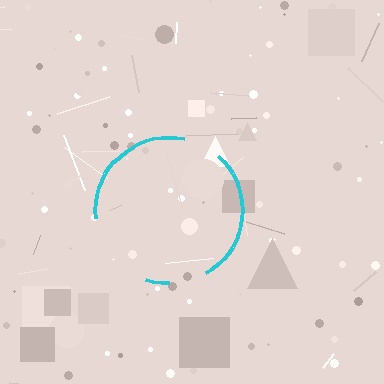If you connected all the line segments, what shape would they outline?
They would outline a circle.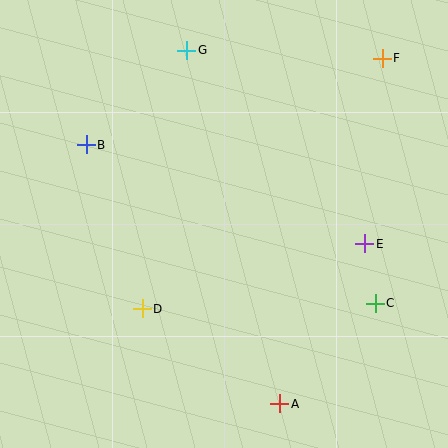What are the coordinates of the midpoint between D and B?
The midpoint between D and B is at (114, 227).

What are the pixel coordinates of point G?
Point G is at (187, 50).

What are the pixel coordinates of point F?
Point F is at (382, 58).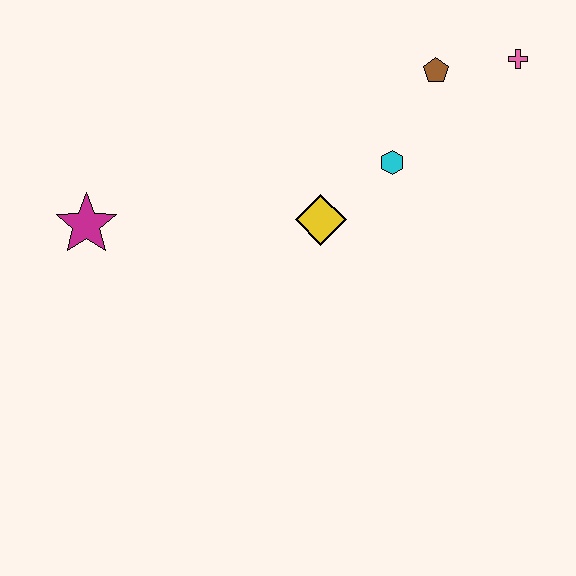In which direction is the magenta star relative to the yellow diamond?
The magenta star is to the left of the yellow diamond.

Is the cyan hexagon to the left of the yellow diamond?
No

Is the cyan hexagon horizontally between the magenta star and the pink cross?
Yes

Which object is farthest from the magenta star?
The pink cross is farthest from the magenta star.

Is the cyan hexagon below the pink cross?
Yes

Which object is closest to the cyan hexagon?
The yellow diamond is closest to the cyan hexagon.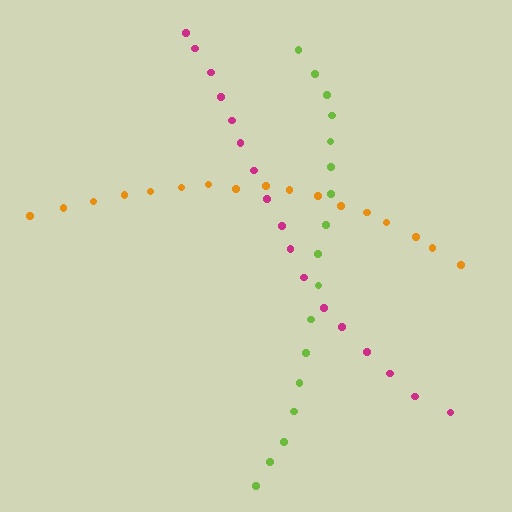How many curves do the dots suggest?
There are 3 distinct paths.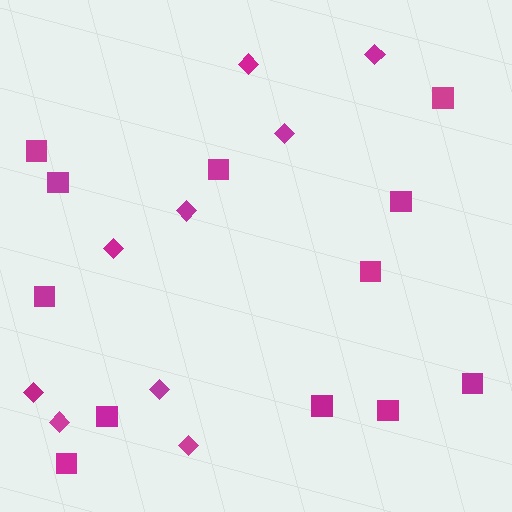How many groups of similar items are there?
There are 2 groups: one group of diamonds (9) and one group of squares (12).